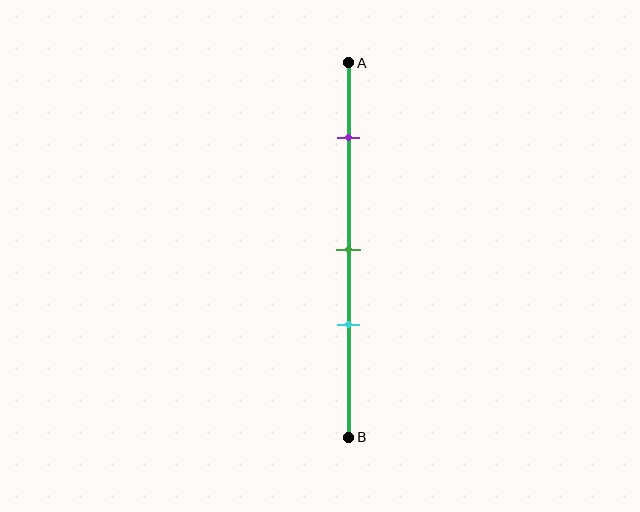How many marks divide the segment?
There are 3 marks dividing the segment.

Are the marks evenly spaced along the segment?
No, the marks are not evenly spaced.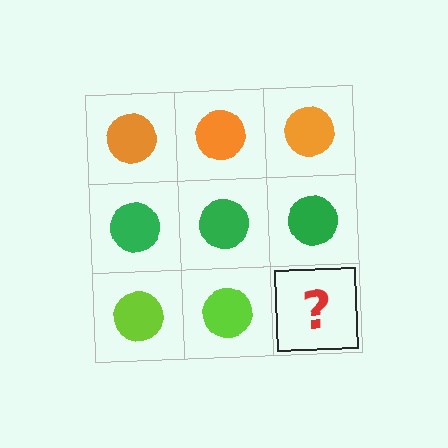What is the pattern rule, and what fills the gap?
The rule is that each row has a consistent color. The gap should be filled with a lime circle.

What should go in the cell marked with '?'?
The missing cell should contain a lime circle.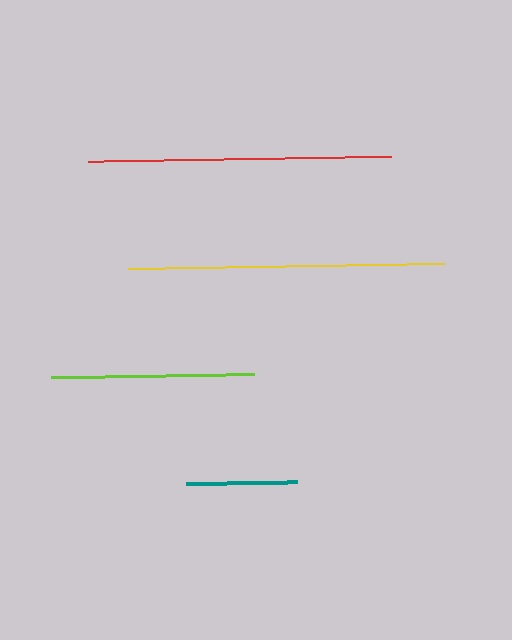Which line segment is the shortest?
The teal line is the shortest at approximately 111 pixels.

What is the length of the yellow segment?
The yellow segment is approximately 316 pixels long.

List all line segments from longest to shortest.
From longest to shortest: yellow, red, lime, teal.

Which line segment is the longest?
The yellow line is the longest at approximately 316 pixels.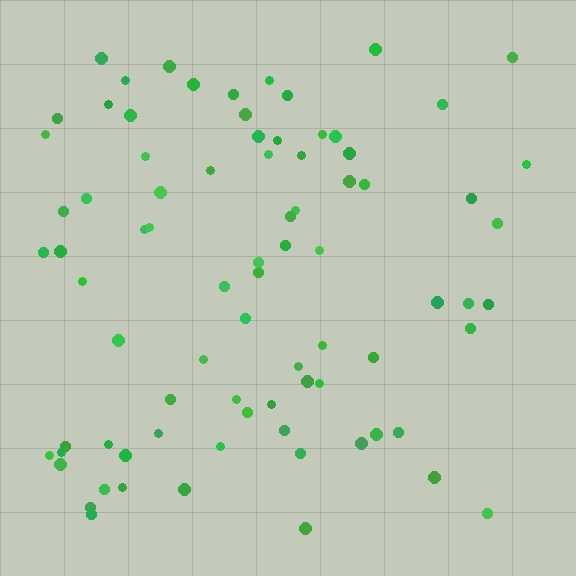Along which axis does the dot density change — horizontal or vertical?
Horizontal.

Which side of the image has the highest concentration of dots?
The left.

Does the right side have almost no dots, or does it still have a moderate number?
Still a moderate number, just noticeably fewer than the left.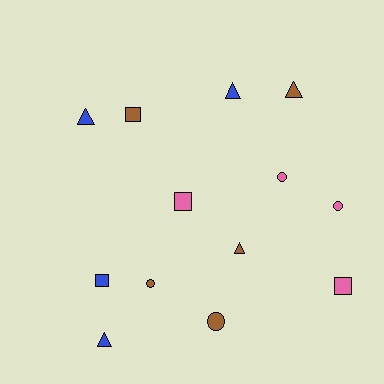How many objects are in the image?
There are 13 objects.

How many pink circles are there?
There are 2 pink circles.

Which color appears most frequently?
Brown, with 5 objects.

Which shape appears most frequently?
Triangle, with 5 objects.